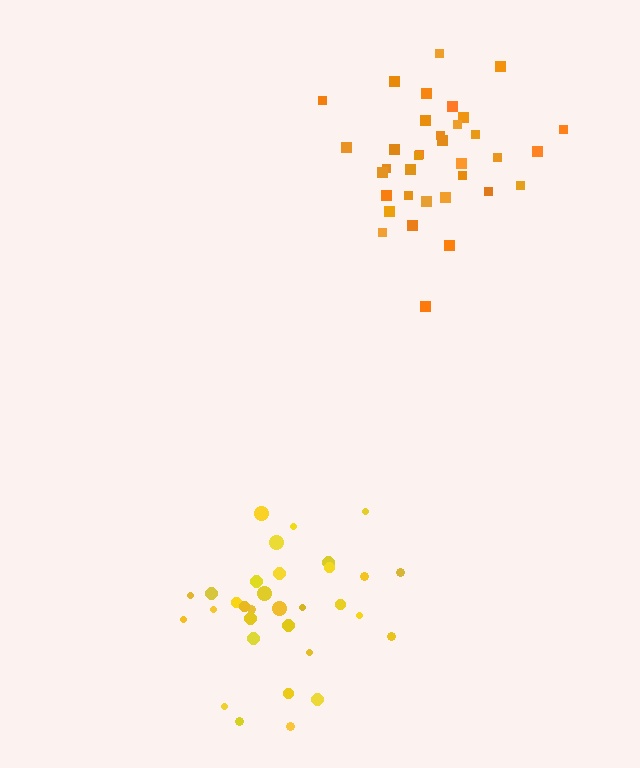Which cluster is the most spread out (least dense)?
Yellow.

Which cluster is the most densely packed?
Orange.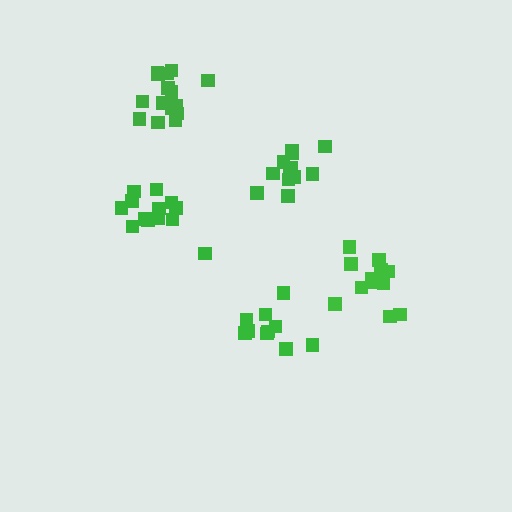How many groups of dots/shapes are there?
There are 5 groups.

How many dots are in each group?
Group 1: 15 dots, Group 2: 12 dots, Group 3: 13 dots, Group 4: 13 dots, Group 5: 10 dots (63 total).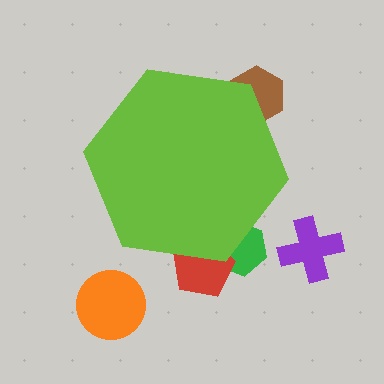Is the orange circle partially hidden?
No, the orange circle is fully visible.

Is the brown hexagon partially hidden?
Yes, the brown hexagon is partially hidden behind the lime hexagon.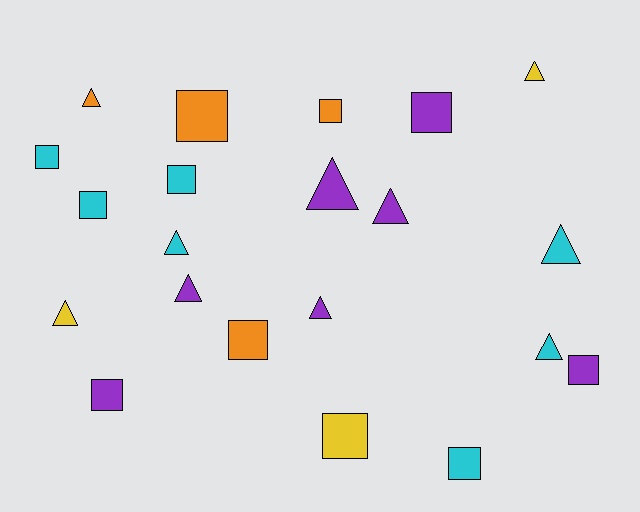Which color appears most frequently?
Purple, with 7 objects.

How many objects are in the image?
There are 21 objects.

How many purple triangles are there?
There are 4 purple triangles.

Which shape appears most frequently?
Square, with 11 objects.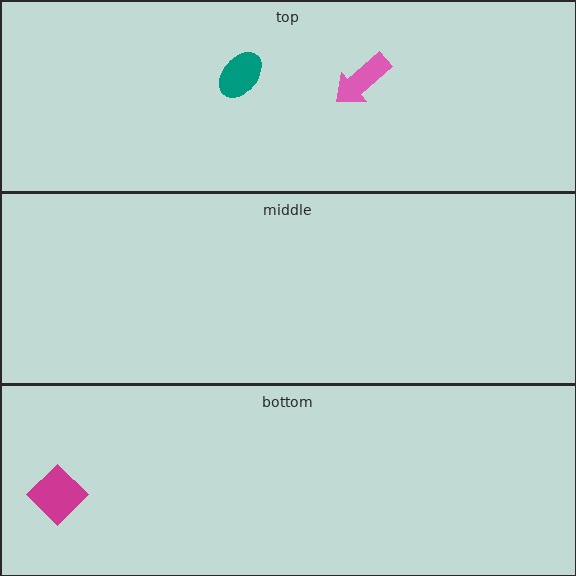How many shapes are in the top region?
2.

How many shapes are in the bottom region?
1.